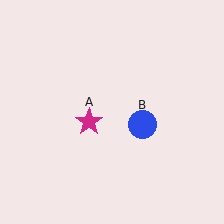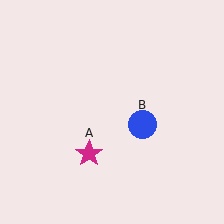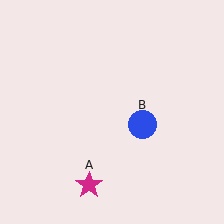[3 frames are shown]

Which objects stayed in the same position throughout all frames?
Blue circle (object B) remained stationary.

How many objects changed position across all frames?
1 object changed position: magenta star (object A).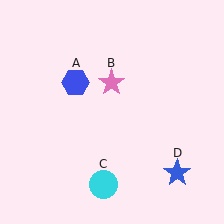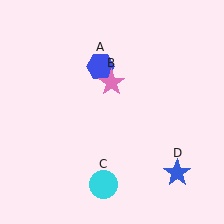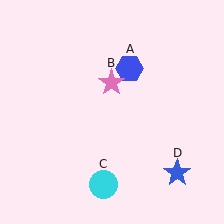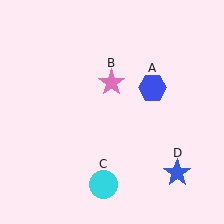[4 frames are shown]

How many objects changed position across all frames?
1 object changed position: blue hexagon (object A).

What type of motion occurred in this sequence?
The blue hexagon (object A) rotated clockwise around the center of the scene.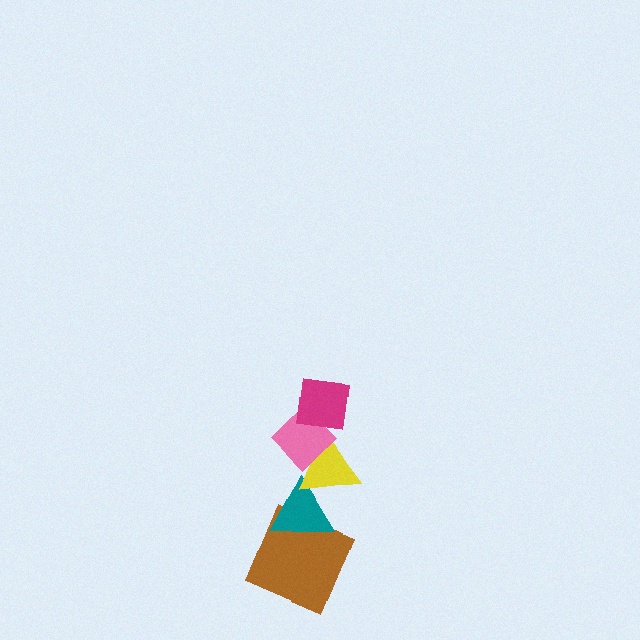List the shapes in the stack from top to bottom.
From top to bottom: the magenta square, the pink diamond, the yellow triangle, the teal triangle, the brown square.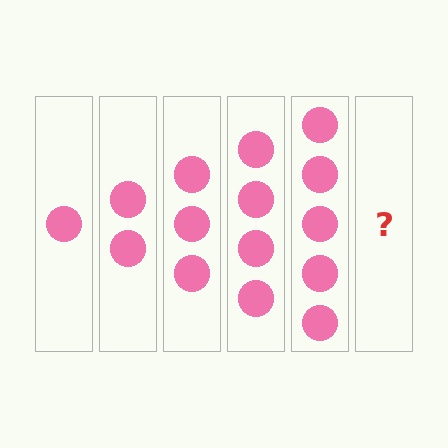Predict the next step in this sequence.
The next step is 6 circles.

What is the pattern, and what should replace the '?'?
The pattern is that each step adds one more circle. The '?' should be 6 circles.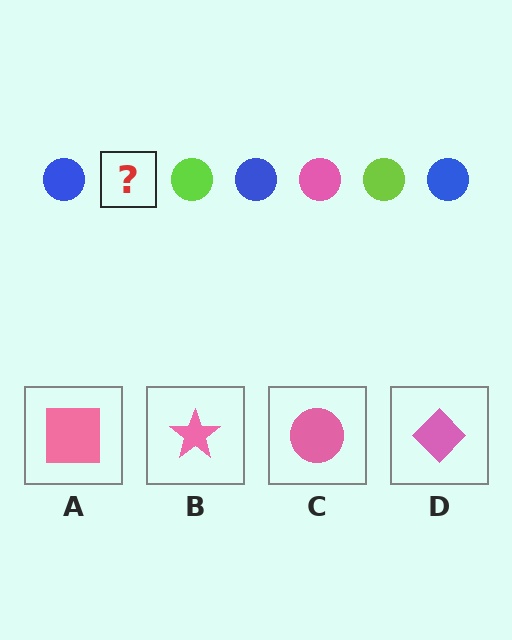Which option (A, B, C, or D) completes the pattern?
C.